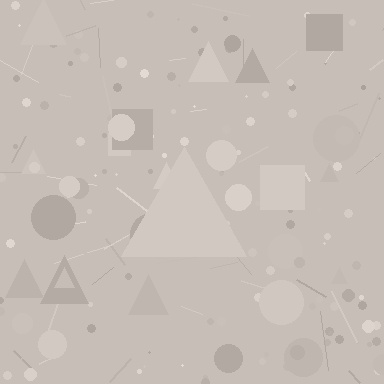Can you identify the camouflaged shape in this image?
The camouflaged shape is a triangle.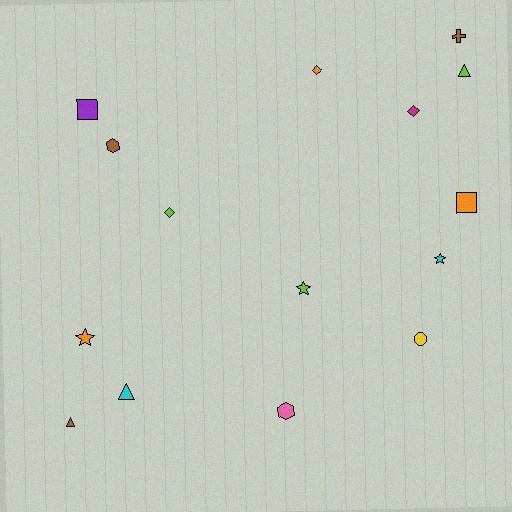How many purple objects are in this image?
There is 1 purple object.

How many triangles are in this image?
There are 3 triangles.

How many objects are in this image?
There are 15 objects.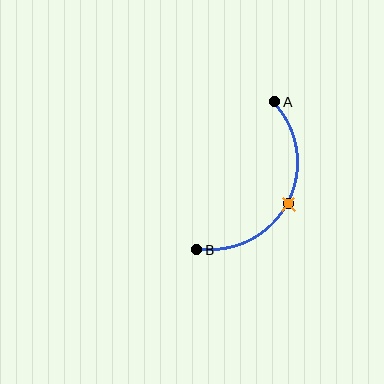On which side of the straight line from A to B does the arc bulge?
The arc bulges to the right of the straight line connecting A and B.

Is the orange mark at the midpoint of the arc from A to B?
Yes. The orange mark lies on the arc at equal arc-length from both A and B — it is the arc midpoint.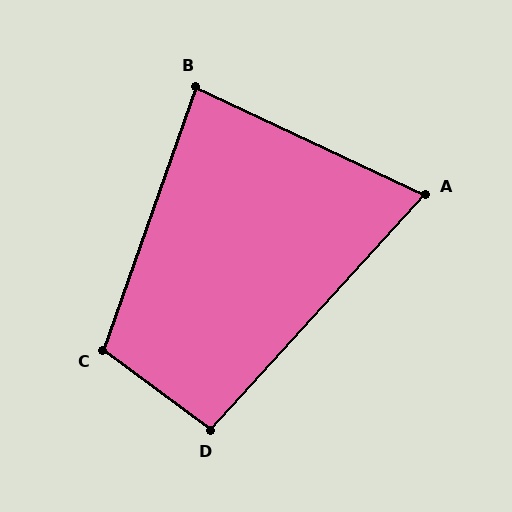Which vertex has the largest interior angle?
C, at approximately 107 degrees.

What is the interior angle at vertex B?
Approximately 84 degrees (acute).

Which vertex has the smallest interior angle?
A, at approximately 73 degrees.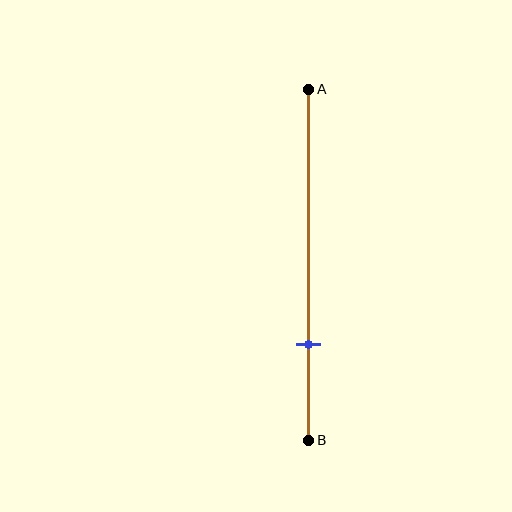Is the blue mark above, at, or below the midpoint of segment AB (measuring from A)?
The blue mark is below the midpoint of segment AB.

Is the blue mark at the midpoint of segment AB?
No, the mark is at about 75% from A, not at the 50% midpoint.